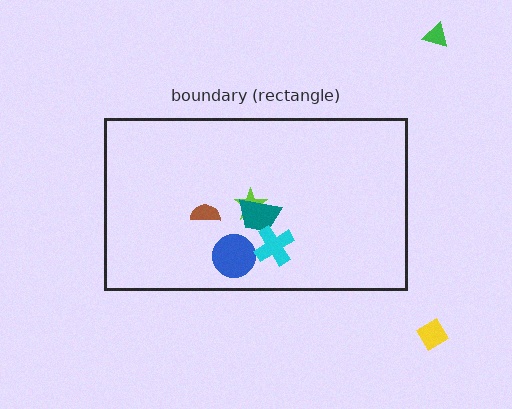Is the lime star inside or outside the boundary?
Inside.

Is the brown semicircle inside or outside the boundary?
Inside.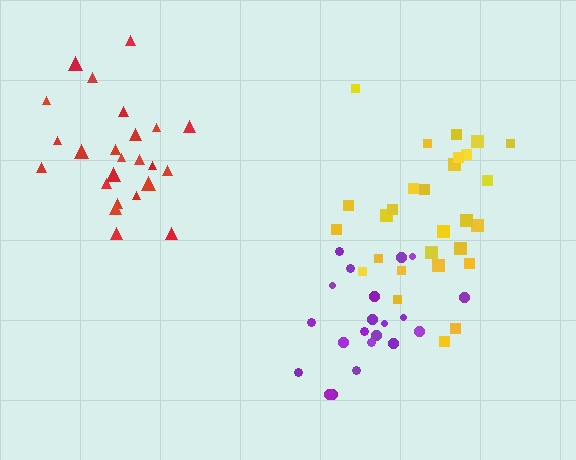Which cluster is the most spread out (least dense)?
Yellow.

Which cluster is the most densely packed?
Purple.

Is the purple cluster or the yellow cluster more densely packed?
Purple.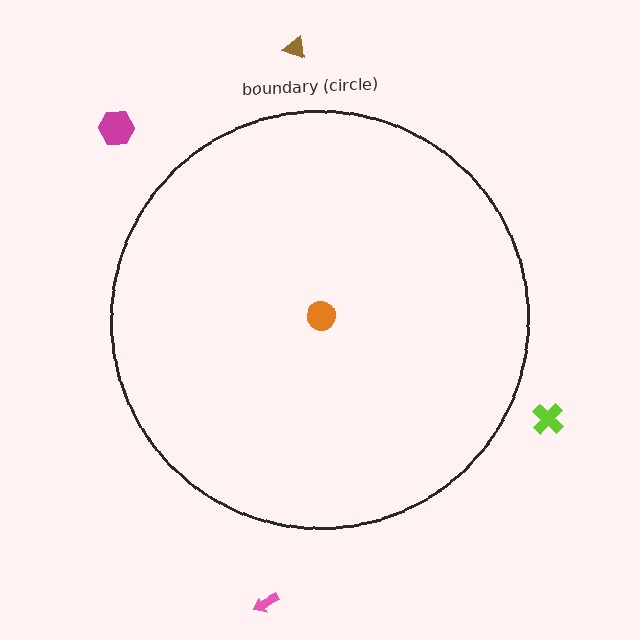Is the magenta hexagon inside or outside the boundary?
Outside.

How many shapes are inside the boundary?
1 inside, 4 outside.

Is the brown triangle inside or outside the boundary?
Outside.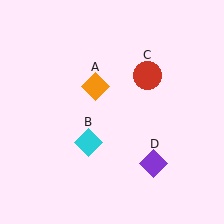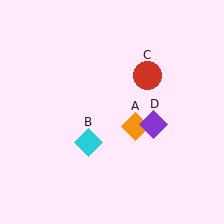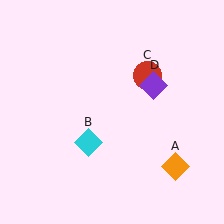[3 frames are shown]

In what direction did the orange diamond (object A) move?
The orange diamond (object A) moved down and to the right.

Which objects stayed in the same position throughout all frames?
Cyan diamond (object B) and red circle (object C) remained stationary.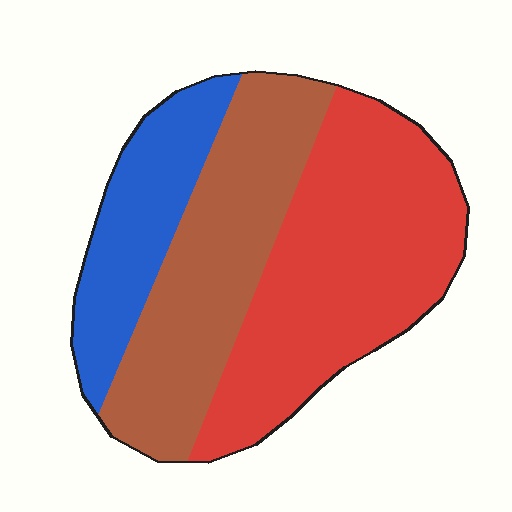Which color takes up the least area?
Blue, at roughly 20%.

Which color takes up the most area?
Red, at roughly 45%.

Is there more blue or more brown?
Brown.